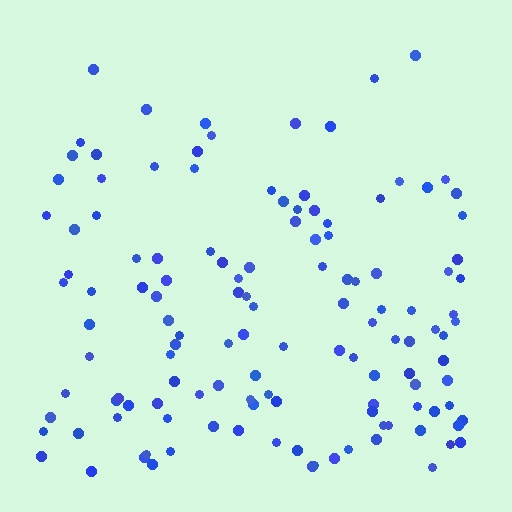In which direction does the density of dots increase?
From top to bottom, with the bottom side densest.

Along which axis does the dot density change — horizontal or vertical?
Vertical.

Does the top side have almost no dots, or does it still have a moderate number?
Still a moderate number, just noticeably fewer than the bottom.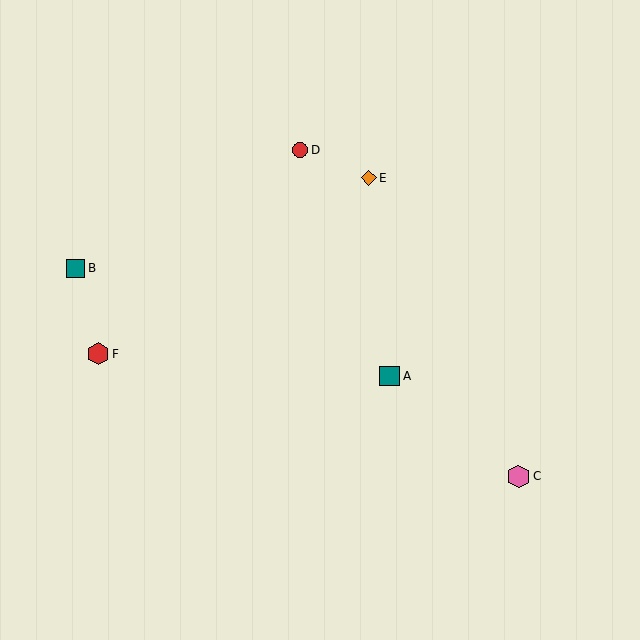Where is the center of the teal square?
The center of the teal square is at (75, 268).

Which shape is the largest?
The pink hexagon (labeled C) is the largest.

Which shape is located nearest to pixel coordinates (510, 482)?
The pink hexagon (labeled C) at (518, 476) is nearest to that location.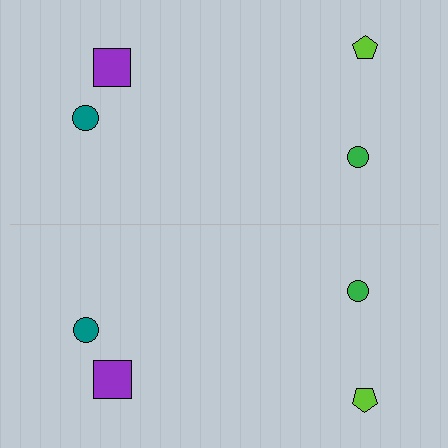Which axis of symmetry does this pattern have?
The pattern has a horizontal axis of symmetry running through the center of the image.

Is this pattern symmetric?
Yes, this pattern has bilateral (reflection) symmetry.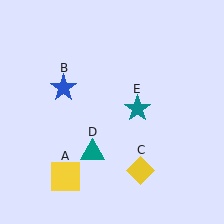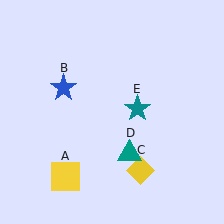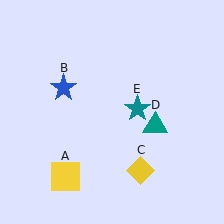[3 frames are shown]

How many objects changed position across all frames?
1 object changed position: teal triangle (object D).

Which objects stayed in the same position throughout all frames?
Yellow square (object A) and blue star (object B) and yellow diamond (object C) and teal star (object E) remained stationary.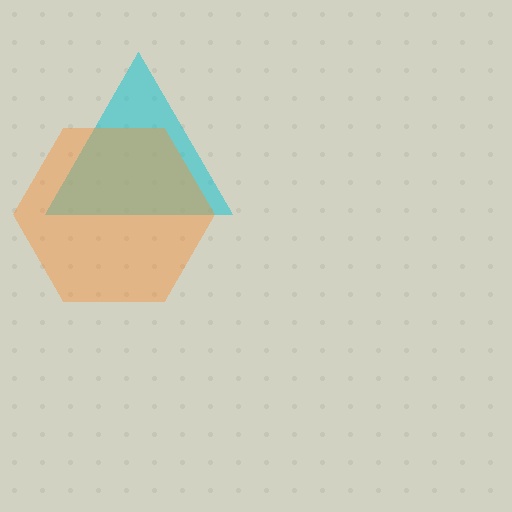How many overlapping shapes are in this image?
There are 2 overlapping shapes in the image.